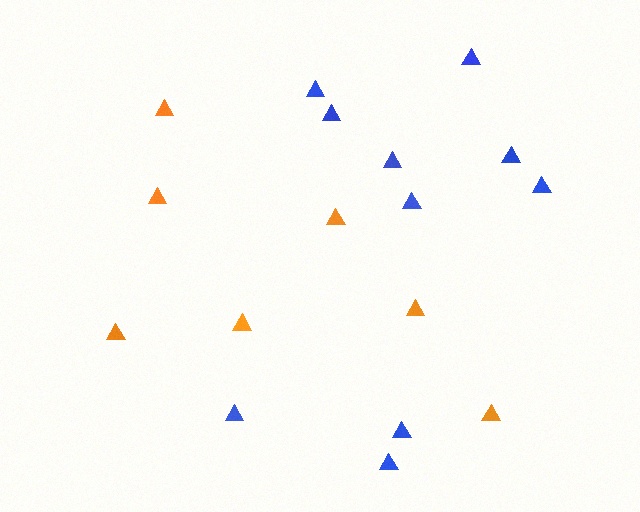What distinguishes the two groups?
There are 2 groups: one group of orange triangles (7) and one group of blue triangles (10).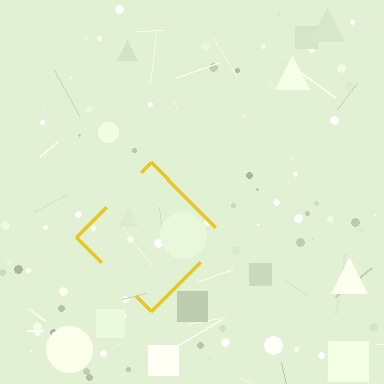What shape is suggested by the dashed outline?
The dashed outline suggests a diamond.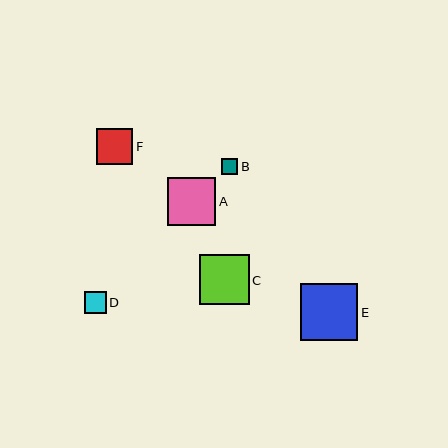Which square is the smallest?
Square B is the smallest with a size of approximately 16 pixels.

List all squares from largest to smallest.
From largest to smallest: E, C, A, F, D, B.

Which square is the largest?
Square E is the largest with a size of approximately 57 pixels.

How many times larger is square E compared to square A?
Square E is approximately 1.2 times the size of square A.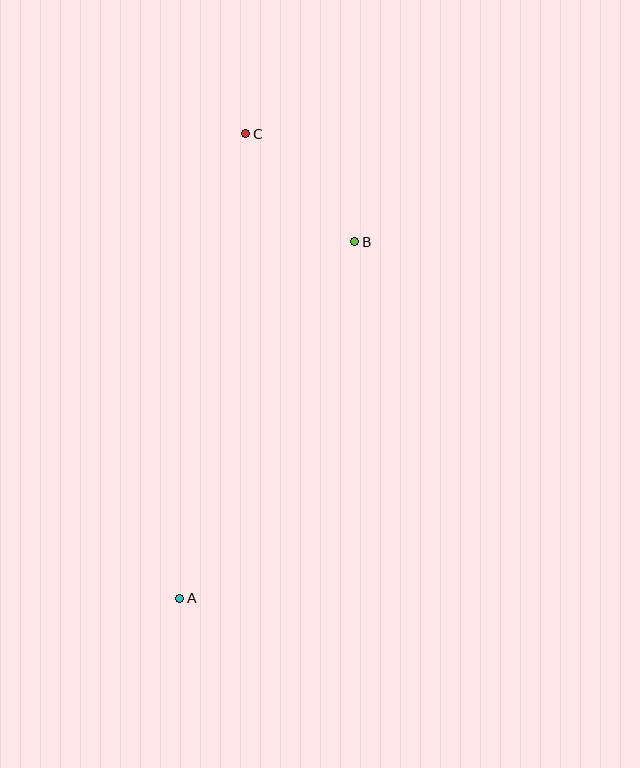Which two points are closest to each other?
Points B and C are closest to each other.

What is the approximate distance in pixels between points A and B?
The distance between A and B is approximately 397 pixels.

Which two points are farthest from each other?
Points A and C are farthest from each other.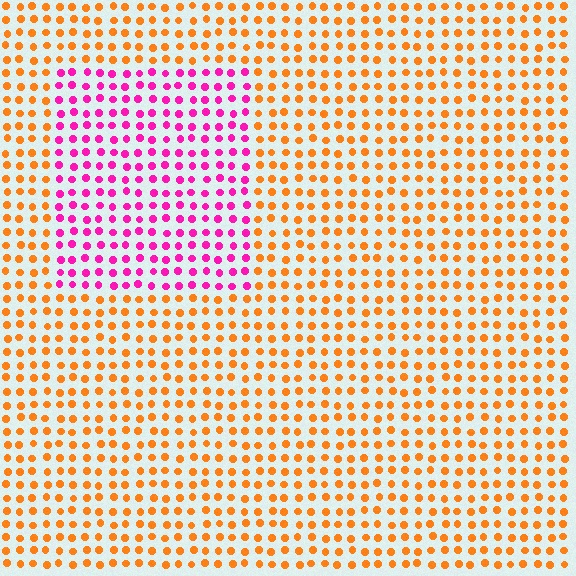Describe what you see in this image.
The image is filled with small orange elements in a uniform arrangement. A rectangle-shaped region is visible where the elements are tinted to a slightly different hue, forming a subtle color boundary.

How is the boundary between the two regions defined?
The boundary is defined purely by a slight shift in hue (about 69 degrees). Spacing, size, and orientation are identical on both sides.